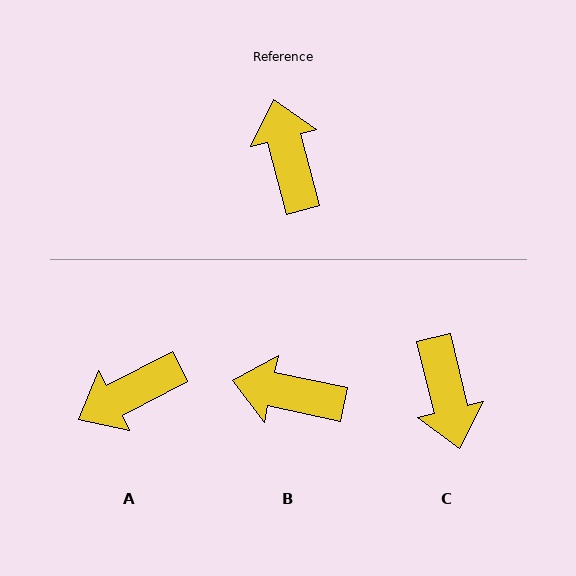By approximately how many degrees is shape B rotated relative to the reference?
Approximately 63 degrees counter-clockwise.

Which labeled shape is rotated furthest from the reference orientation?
C, about 179 degrees away.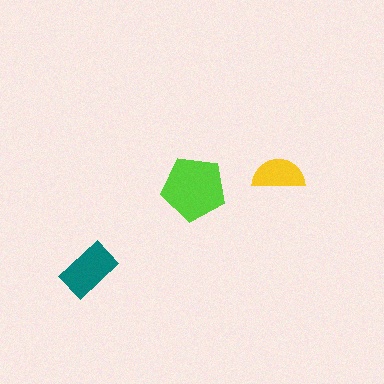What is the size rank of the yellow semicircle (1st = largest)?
3rd.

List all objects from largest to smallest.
The lime pentagon, the teal rectangle, the yellow semicircle.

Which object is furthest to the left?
The teal rectangle is leftmost.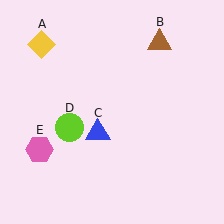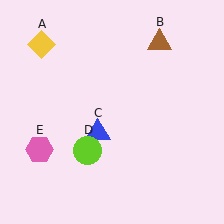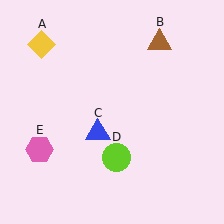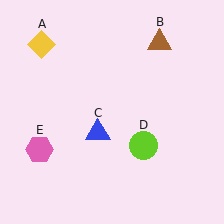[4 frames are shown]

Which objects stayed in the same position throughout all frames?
Yellow diamond (object A) and brown triangle (object B) and blue triangle (object C) and pink hexagon (object E) remained stationary.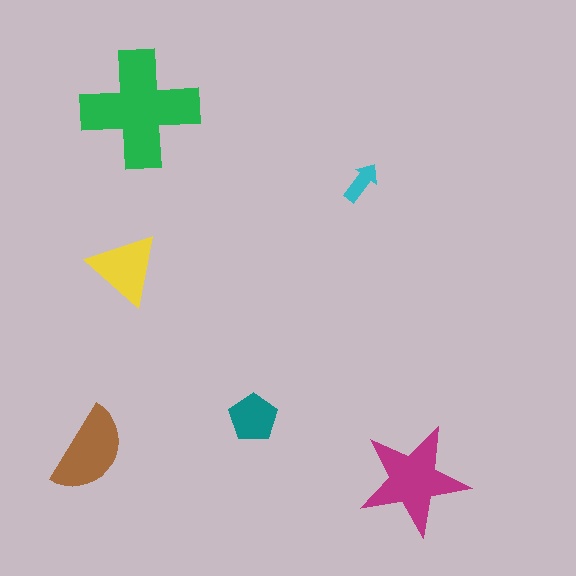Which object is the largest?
The green cross.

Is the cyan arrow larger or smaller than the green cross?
Smaller.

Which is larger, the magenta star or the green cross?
The green cross.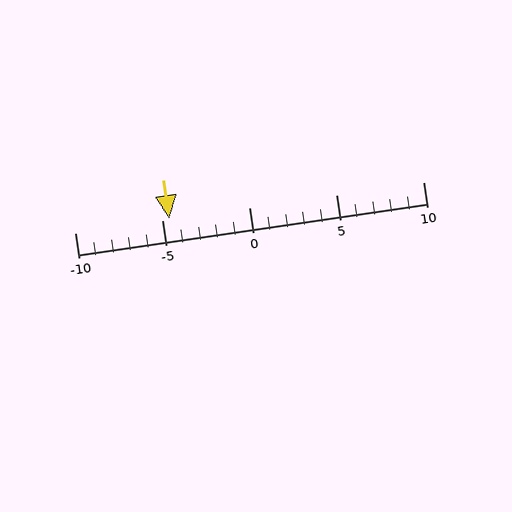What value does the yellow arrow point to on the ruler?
The yellow arrow points to approximately -5.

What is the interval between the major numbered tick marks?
The major tick marks are spaced 5 units apart.